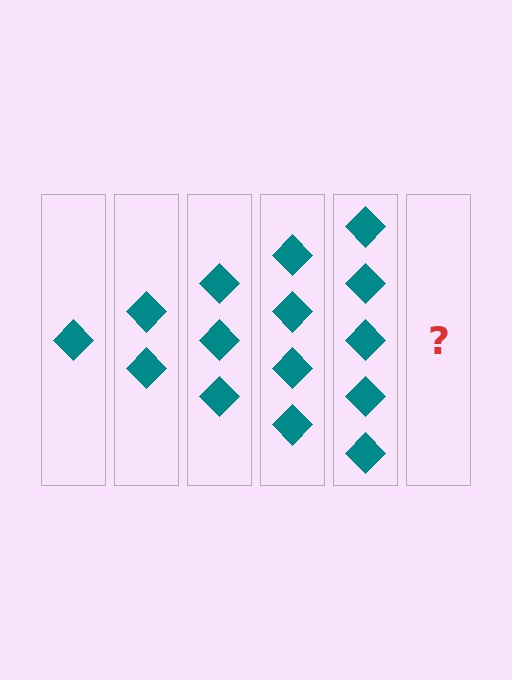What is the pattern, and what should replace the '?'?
The pattern is that each step adds one more diamond. The '?' should be 6 diamonds.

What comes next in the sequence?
The next element should be 6 diamonds.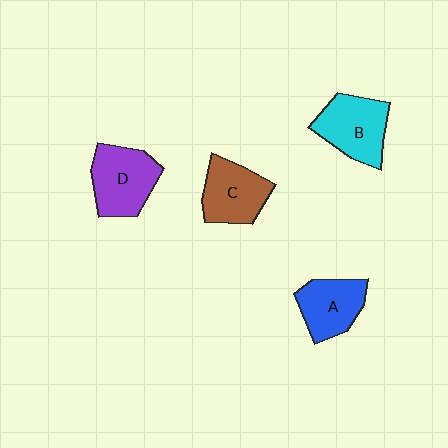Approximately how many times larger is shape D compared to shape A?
Approximately 1.2 times.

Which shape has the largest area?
Shape D (purple).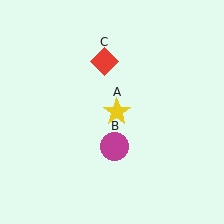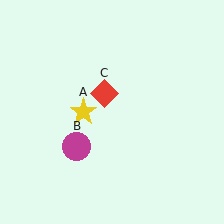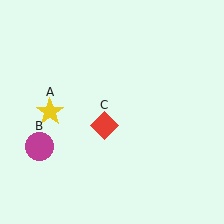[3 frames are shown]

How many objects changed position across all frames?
3 objects changed position: yellow star (object A), magenta circle (object B), red diamond (object C).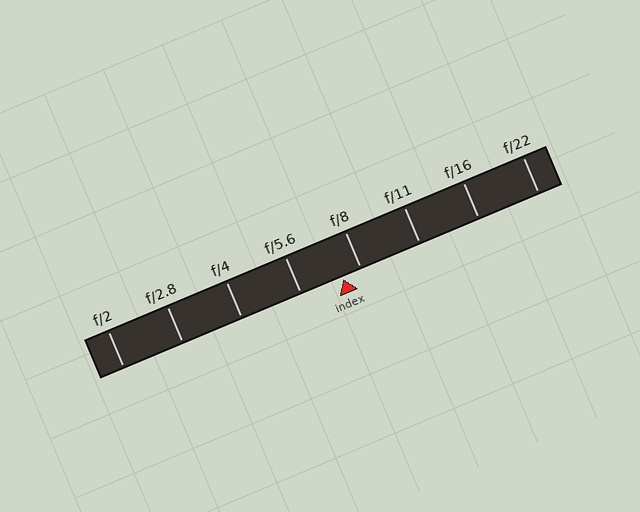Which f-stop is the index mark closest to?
The index mark is closest to f/8.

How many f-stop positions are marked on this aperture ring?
There are 8 f-stop positions marked.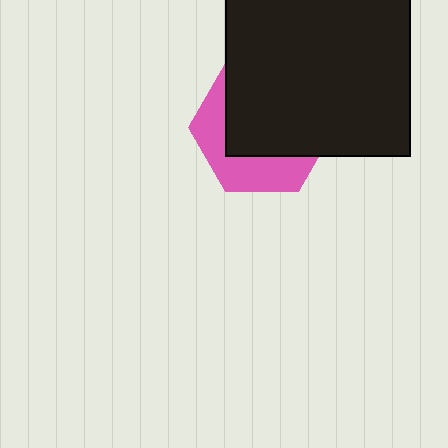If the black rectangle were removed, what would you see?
You would see the complete pink hexagon.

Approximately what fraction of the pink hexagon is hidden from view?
Roughly 63% of the pink hexagon is hidden behind the black rectangle.